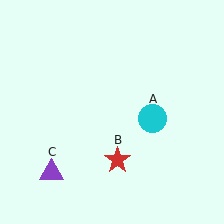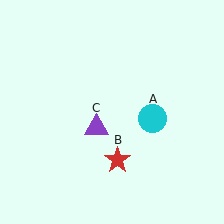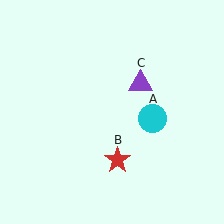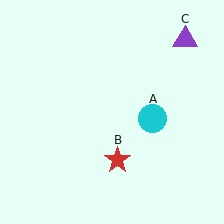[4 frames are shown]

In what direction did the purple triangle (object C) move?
The purple triangle (object C) moved up and to the right.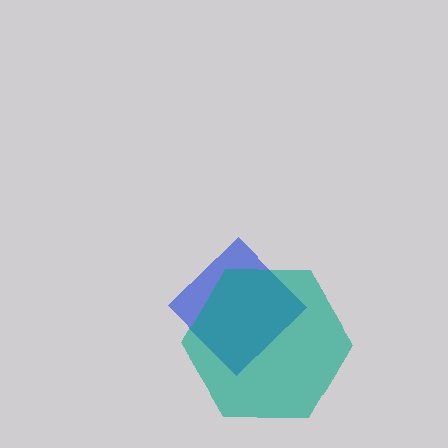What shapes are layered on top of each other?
The layered shapes are: a blue diamond, a teal hexagon.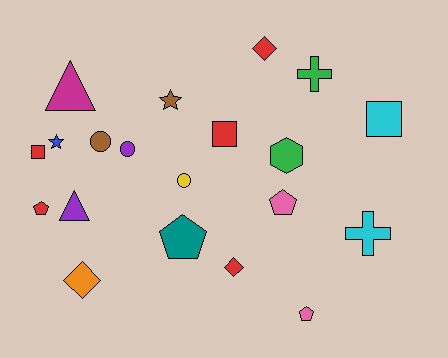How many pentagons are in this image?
There are 4 pentagons.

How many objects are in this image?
There are 20 objects.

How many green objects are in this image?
There are 2 green objects.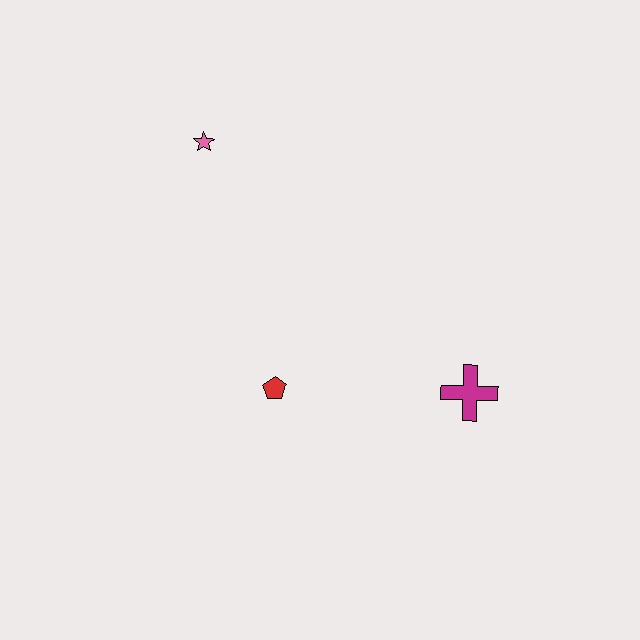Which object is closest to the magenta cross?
The red pentagon is closest to the magenta cross.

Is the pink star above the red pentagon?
Yes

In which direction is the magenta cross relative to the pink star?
The magenta cross is to the right of the pink star.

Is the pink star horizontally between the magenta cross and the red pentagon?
No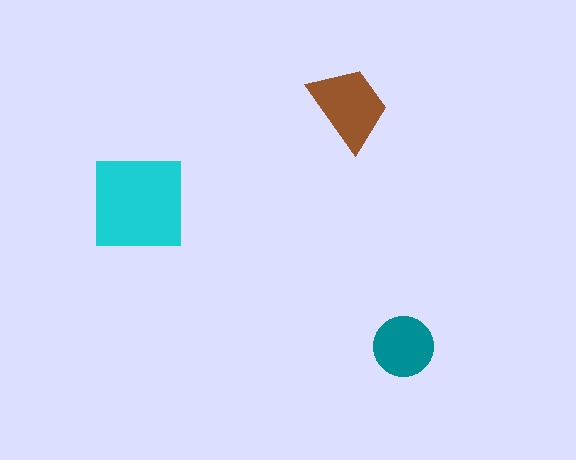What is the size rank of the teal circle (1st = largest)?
3rd.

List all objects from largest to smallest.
The cyan square, the brown trapezoid, the teal circle.